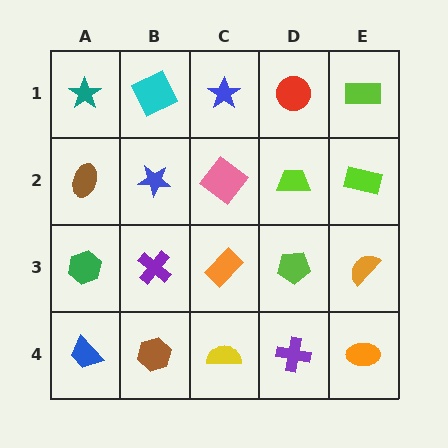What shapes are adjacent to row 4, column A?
A green hexagon (row 3, column A), a brown hexagon (row 4, column B).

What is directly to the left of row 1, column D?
A blue star.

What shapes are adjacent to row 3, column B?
A blue star (row 2, column B), a brown hexagon (row 4, column B), a green hexagon (row 3, column A), an orange rectangle (row 3, column C).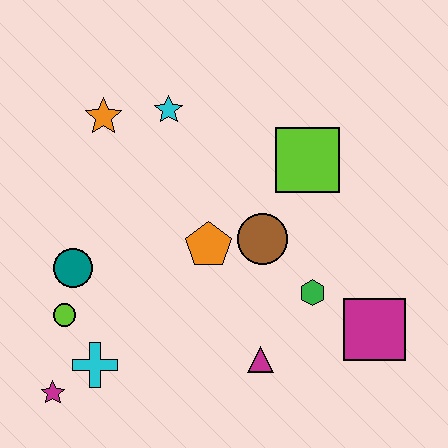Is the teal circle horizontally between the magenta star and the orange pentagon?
Yes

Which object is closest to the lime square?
The brown circle is closest to the lime square.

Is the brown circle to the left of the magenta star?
No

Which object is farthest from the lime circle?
The magenta square is farthest from the lime circle.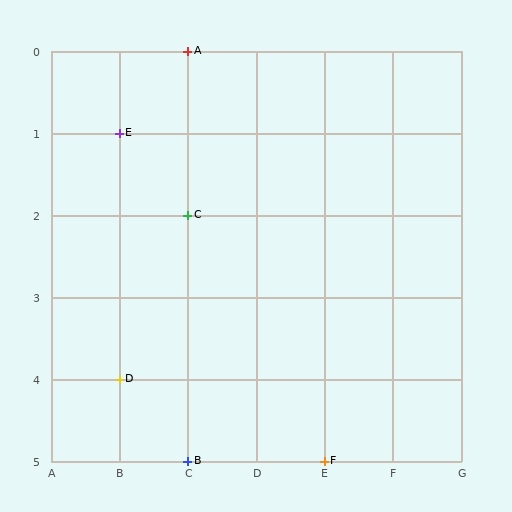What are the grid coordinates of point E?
Point E is at grid coordinates (B, 1).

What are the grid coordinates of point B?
Point B is at grid coordinates (C, 5).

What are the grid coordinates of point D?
Point D is at grid coordinates (B, 4).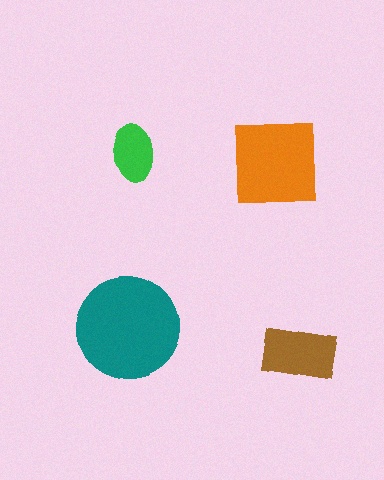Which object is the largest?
The teal circle.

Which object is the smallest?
The green ellipse.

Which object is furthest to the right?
The brown rectangle is rightmost.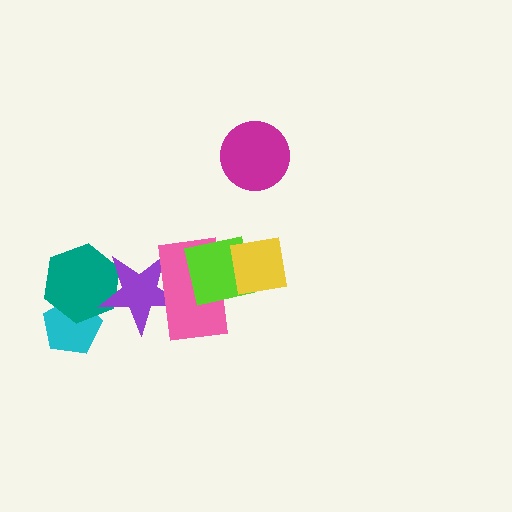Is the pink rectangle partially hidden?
Yes, it is partially covered by another shape.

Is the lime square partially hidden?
Yes, it is partially covered by another shape.